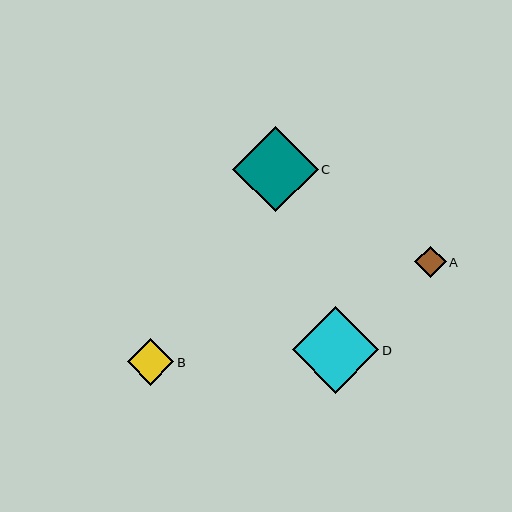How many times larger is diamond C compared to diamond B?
Diamond C is approximately 1.9 times the size of diamond B.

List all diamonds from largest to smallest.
From largest to smallest: D, C, B, A.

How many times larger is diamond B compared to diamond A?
Diamond B is approximately 1.5 times the size of diamond A.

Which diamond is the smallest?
Diamond A is the smallest with a size of approximately 31 pixels.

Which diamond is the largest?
Diamond D is the largest with a size of approximately 86 pixels.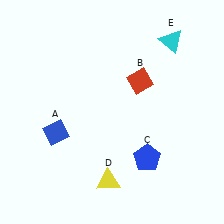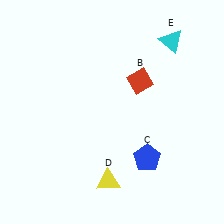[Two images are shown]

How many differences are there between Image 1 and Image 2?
There is 1 difference between the two images.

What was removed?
The blue diamond (A) was removed in Image 2.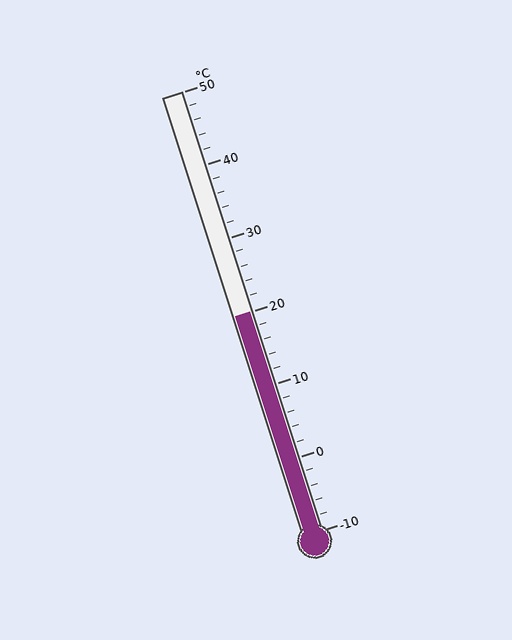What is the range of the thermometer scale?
The thermometer scale ranges from -10°C to 50°C.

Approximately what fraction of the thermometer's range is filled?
The thermometer is filled to approximately 50% of its range.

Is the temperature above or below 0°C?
The temperature is above 0°C.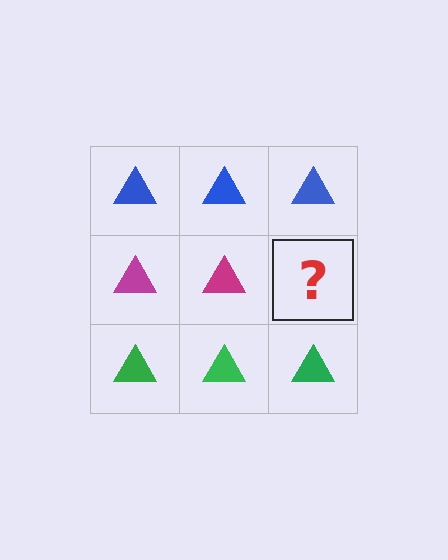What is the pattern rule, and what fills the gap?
The rule is that each row has a consistent color. The gap should be filled with a magenta triangle.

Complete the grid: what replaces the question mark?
The question mark should be replaced with a magenta triangle.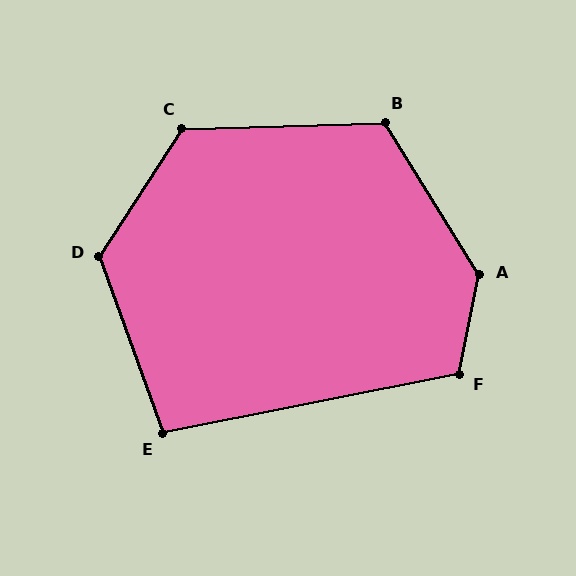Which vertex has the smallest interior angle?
E, at approximately 99 degrees.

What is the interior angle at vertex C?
Approximately 124 degrees (obtuse).